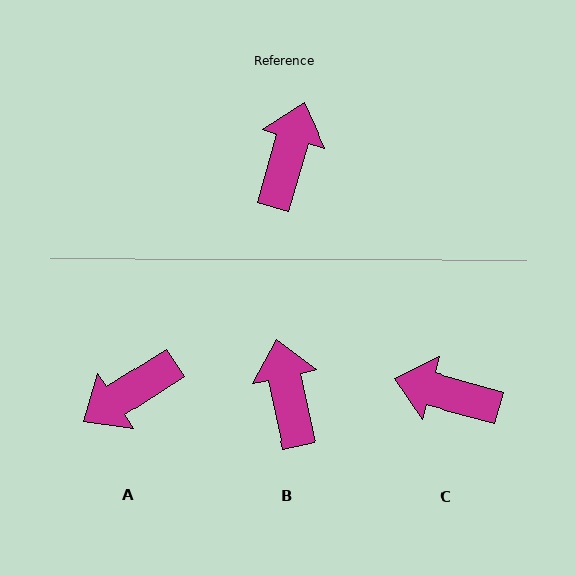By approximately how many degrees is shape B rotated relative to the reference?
Approximately 28 degrees counter-clockwise.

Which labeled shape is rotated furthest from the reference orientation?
A, about 139 degrees away.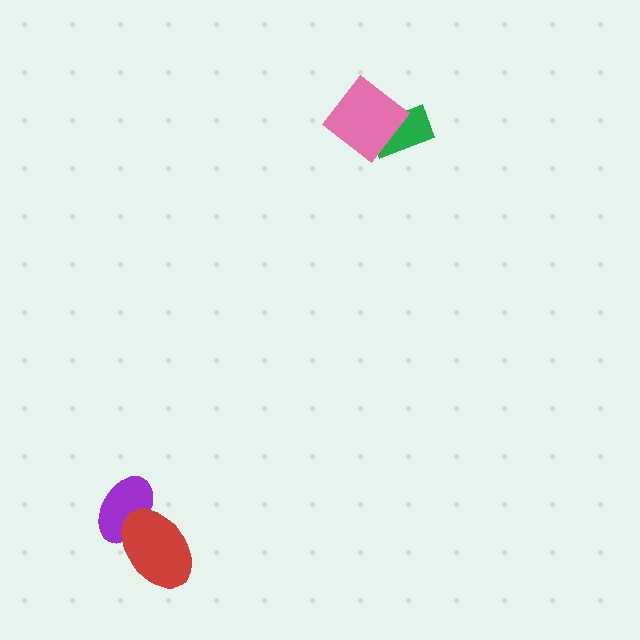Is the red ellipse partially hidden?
No, no other shape covers it.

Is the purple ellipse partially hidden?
Yes, it is partially covered by another shape.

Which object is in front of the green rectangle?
The pink diamond is in front of the green rectangle.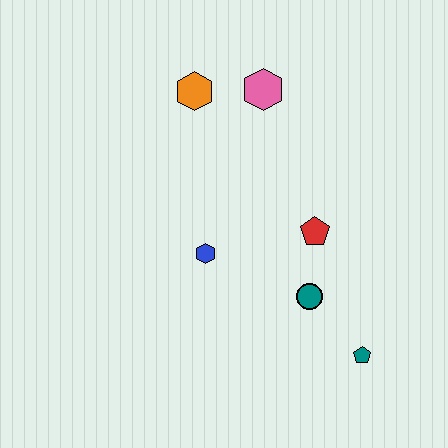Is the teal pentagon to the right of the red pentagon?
Yes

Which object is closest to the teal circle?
The red pentagon is closest to the teal circle.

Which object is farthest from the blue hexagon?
The teal pentagon is farthest from the blue hexagon.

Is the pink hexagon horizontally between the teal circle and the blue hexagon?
Yes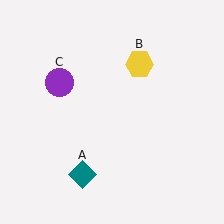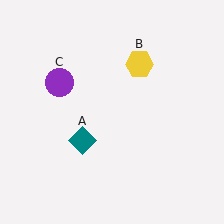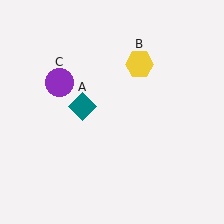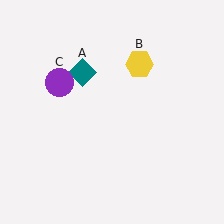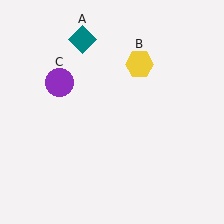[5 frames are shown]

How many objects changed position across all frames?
1 object changed position: teal diamond (object A).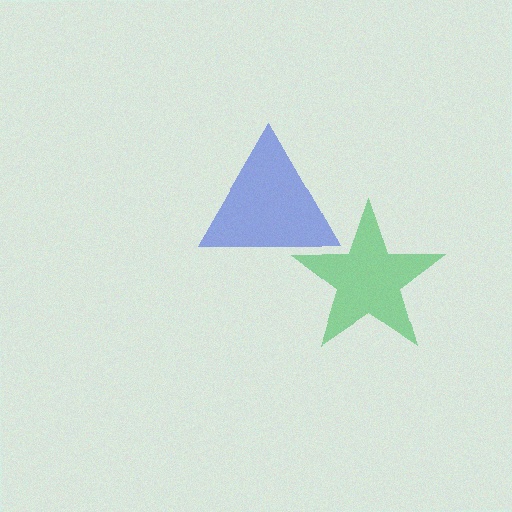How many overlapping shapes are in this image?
There are 2 overlapping shapes in the image.